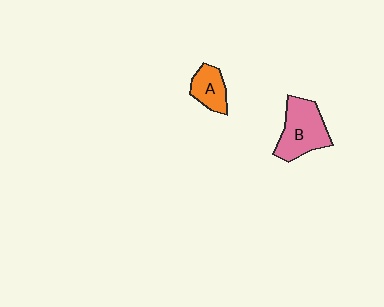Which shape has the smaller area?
Shape A (orange).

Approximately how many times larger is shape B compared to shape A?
Approximately 1.8 times.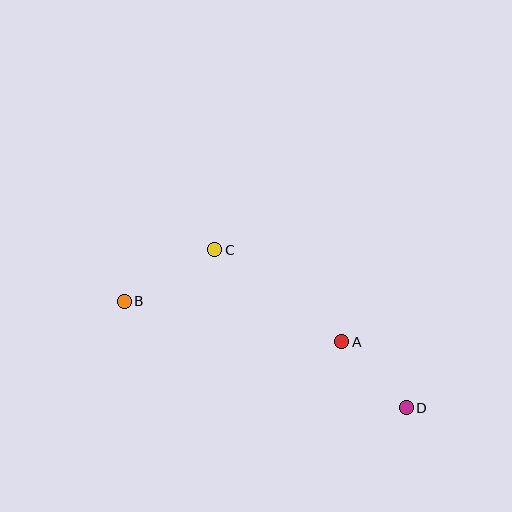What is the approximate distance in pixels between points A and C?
The distance between A and C is approximately 156 pixels.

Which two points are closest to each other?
Points A and D are closest to each other.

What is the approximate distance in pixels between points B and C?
The distance between B and C is approximately 104 pixels.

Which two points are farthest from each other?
Points B and D are farthest from each other.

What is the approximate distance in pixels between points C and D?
The distance between C and D is approximately 248 pixels.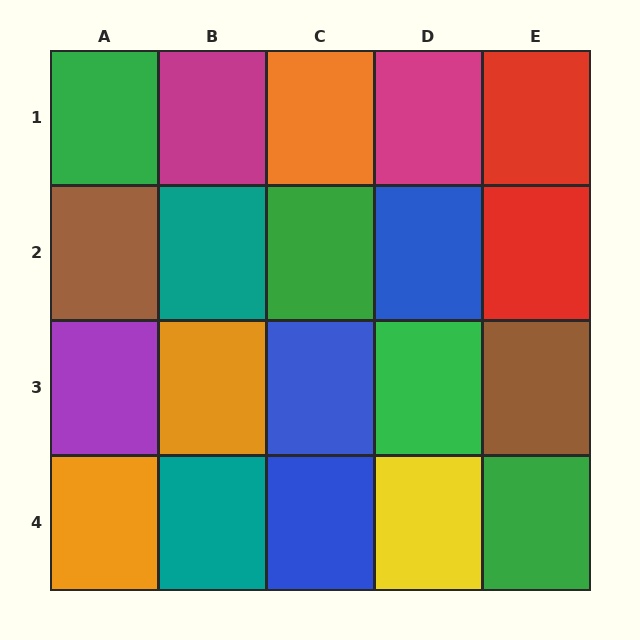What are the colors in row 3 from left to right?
Purple, orange, blue, green, brown.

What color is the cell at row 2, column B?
Teal.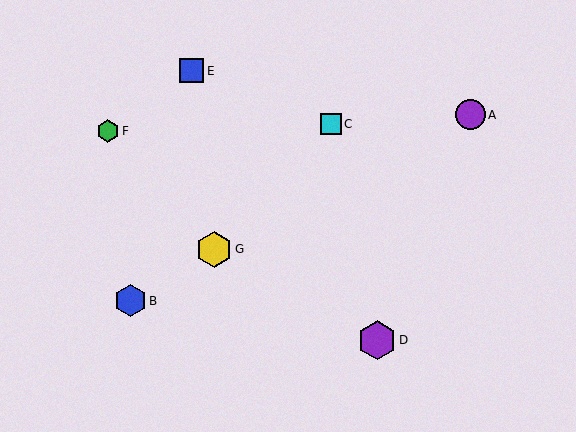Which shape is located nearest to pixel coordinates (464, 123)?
The purple circle (labeled A) at (470, 115) is nearest to that location.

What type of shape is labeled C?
Shape C is a cyan square.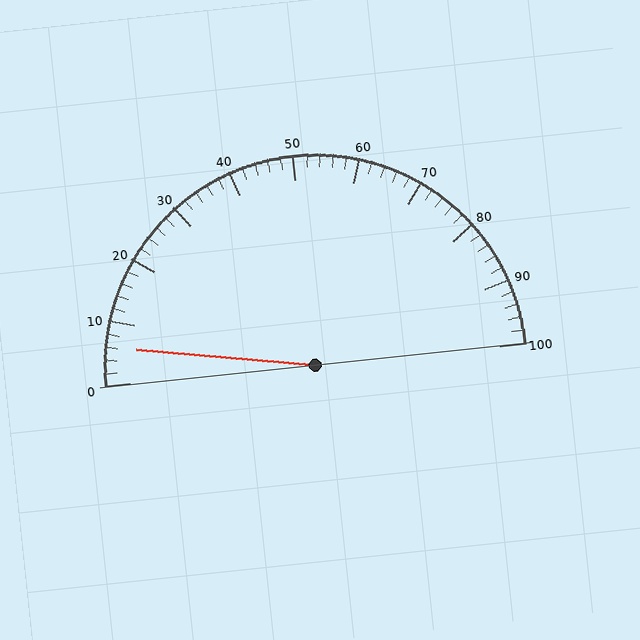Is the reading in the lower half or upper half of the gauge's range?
The reading is in the lower half of the range (0 to 100).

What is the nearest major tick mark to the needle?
The nearest major tick mark is 10.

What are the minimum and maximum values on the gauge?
The gauge ranges from 0 to 100.